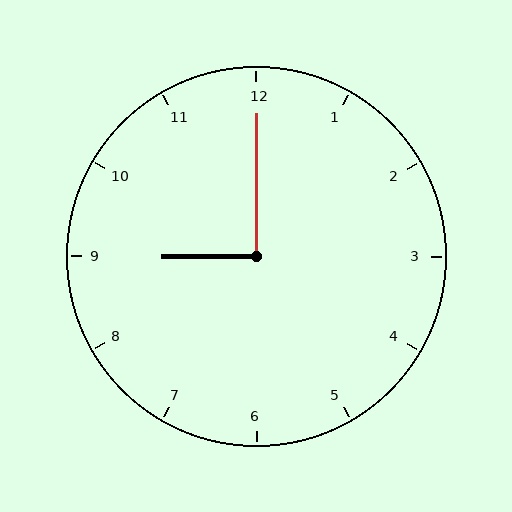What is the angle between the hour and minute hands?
Approximately 90 degrees.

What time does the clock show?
9:00.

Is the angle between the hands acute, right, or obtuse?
It is right.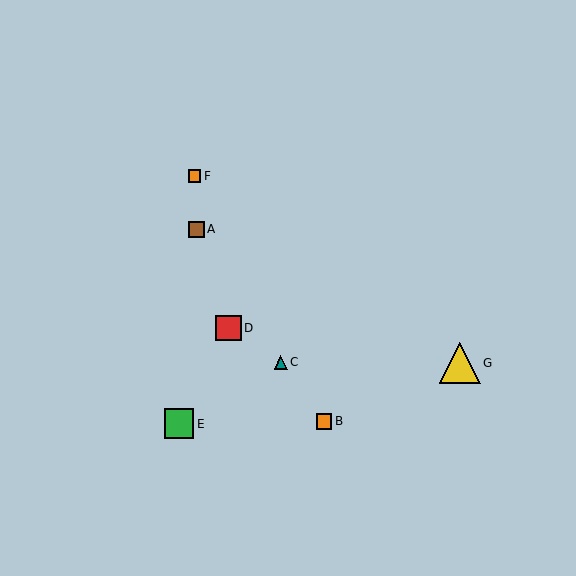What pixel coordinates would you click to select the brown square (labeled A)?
Click at (197, 229) to select the brown square A.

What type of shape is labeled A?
Shape A is a brown square.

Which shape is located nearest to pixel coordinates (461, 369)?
The yellow triangle (labeled G) at (460, 363) is nearest to that location.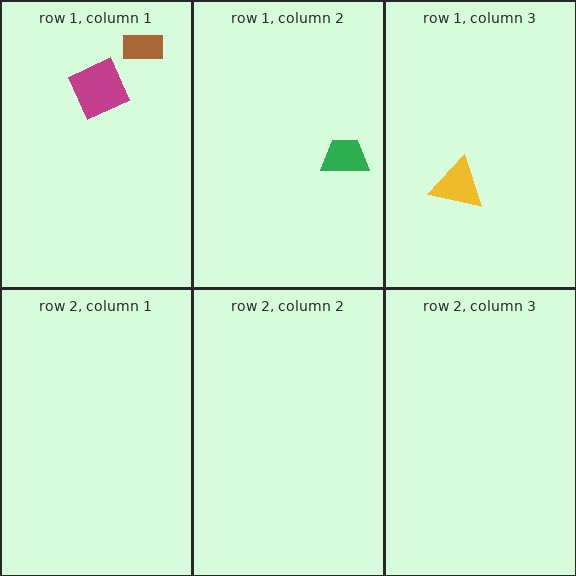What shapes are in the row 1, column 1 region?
The brown rectangle, the magenta square.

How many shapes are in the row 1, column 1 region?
2.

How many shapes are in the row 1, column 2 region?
1.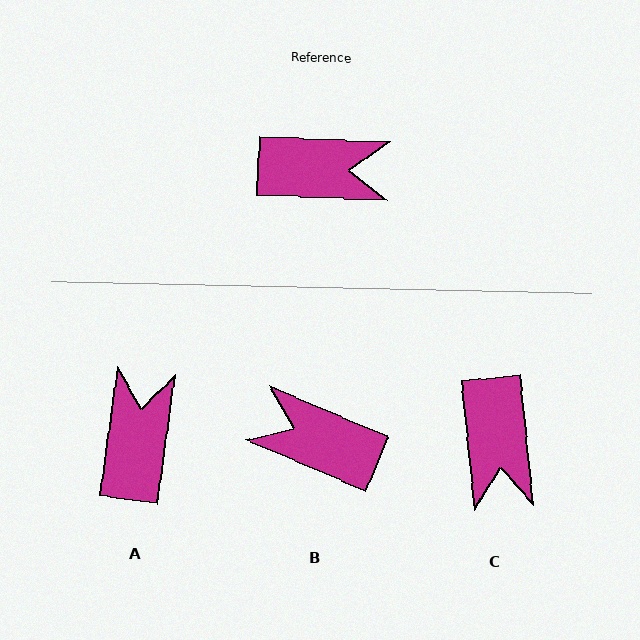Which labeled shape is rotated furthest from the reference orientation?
B, about 160 degrees away.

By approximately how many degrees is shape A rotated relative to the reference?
Approximately 85 degrees counter-clockwise.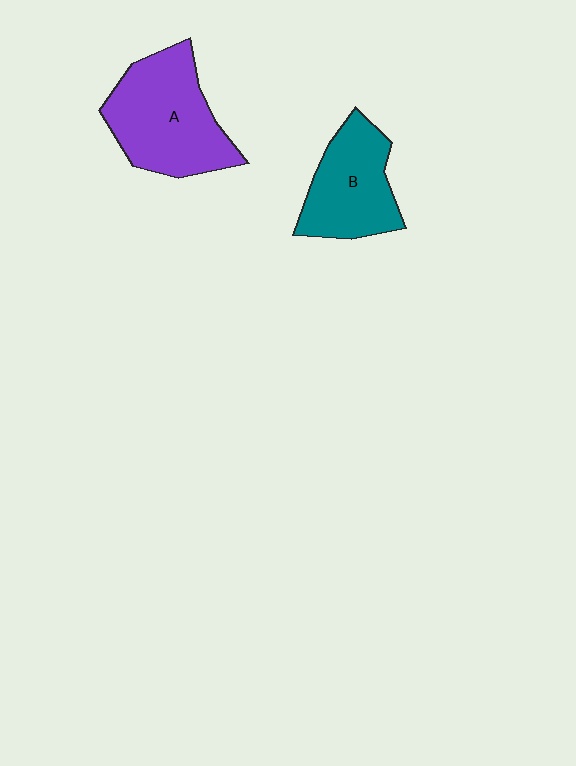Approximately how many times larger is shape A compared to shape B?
Approximately 1.3 times.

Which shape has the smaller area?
Shape B (teal).